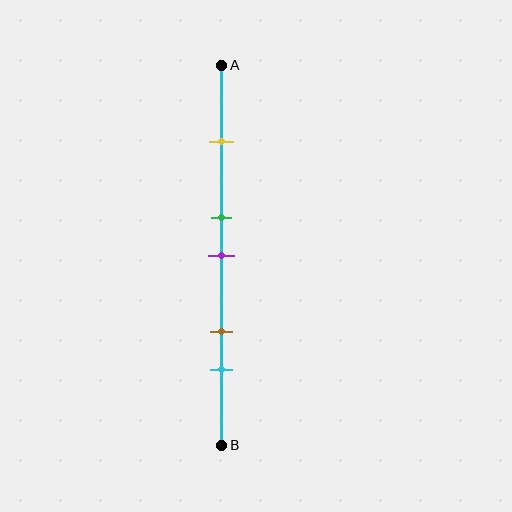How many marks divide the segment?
There are 5 marks dividing the segment.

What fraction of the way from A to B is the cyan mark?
The cyan mark is approximately 80% (0.8) of the way from A to B.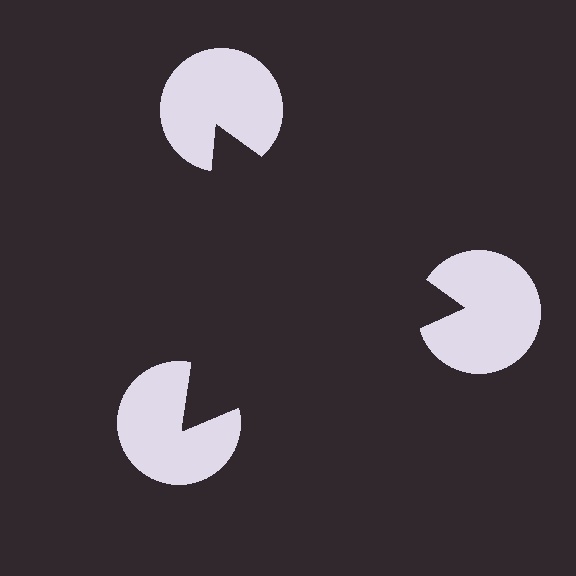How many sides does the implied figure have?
3 sides.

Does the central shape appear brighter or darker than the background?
It typically appears slightly darker than the background, even though no actual brightness change is drawn.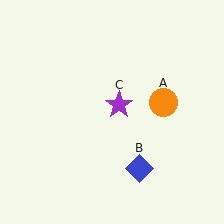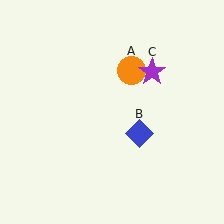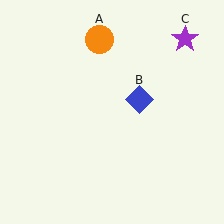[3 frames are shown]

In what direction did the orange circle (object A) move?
The orange circle (object A) moved up and to the left.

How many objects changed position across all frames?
3 objects changed position: orange circle (object A), blue diamond (object B), purple star (object C).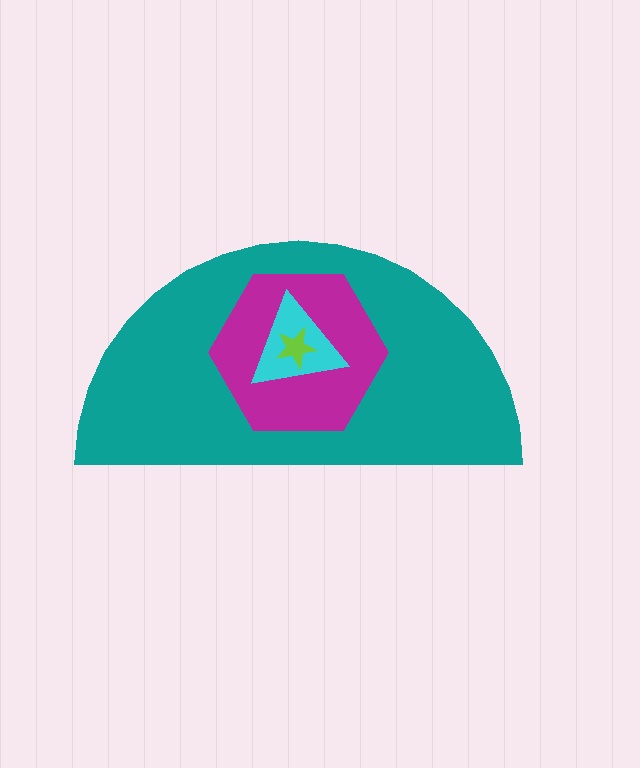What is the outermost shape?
The teal semicircle.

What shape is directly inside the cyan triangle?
The lime star.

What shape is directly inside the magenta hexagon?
The cyan triangle.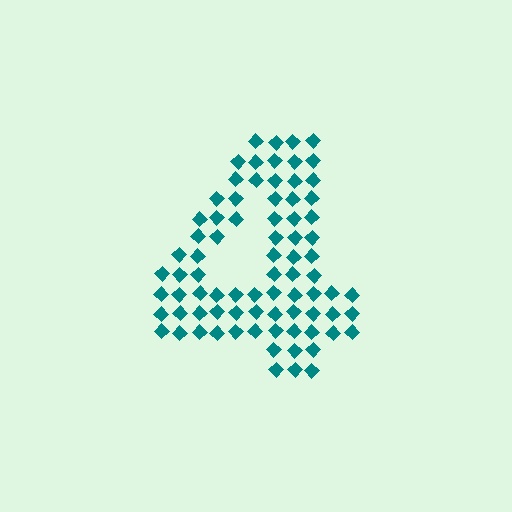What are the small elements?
The small elements are diamonds.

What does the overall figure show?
The overall figure shows the digit 4.